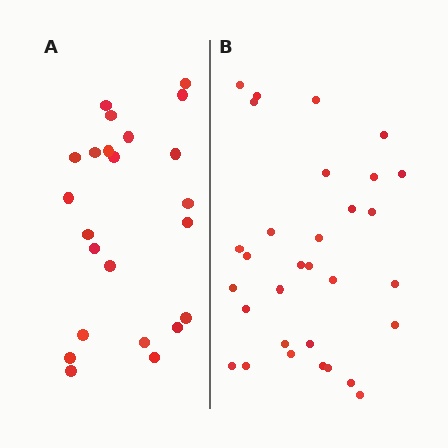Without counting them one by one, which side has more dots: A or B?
Region B (the right region) has more dots.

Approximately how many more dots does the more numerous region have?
Region B has roughly 8 or so more dots than region A.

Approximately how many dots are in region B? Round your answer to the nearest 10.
About 30 dots. (The exact count is 31, which rounds to 30.)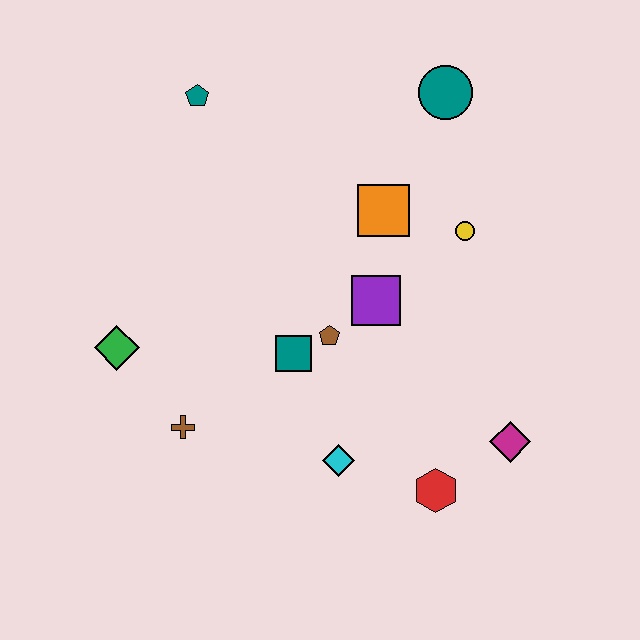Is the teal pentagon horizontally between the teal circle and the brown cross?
Yes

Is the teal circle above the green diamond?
Yes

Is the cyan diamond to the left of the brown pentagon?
No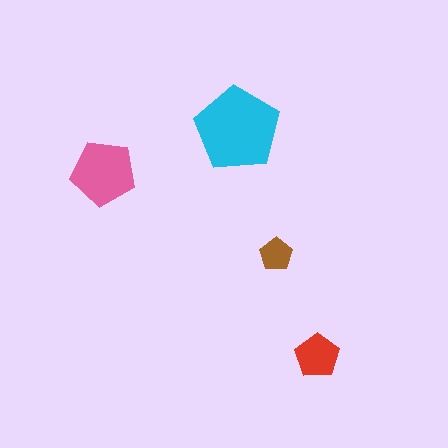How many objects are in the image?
There are 4 objects in the image.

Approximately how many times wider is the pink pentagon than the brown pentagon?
About 2 times wider.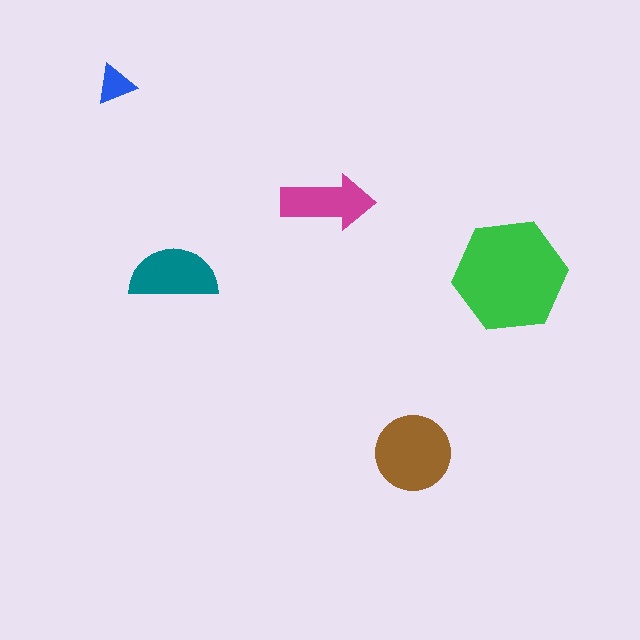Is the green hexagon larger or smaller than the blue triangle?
Larger.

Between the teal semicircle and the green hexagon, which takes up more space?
The green hexagon.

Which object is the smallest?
The blue triangle.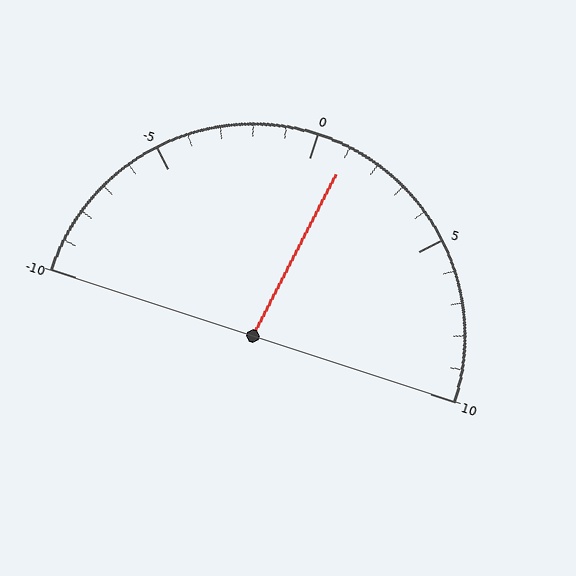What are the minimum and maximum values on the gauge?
The gauge ranges from -10 to 10.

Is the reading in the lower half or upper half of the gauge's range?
The reading is in the upper half of the range (-10 to 10).